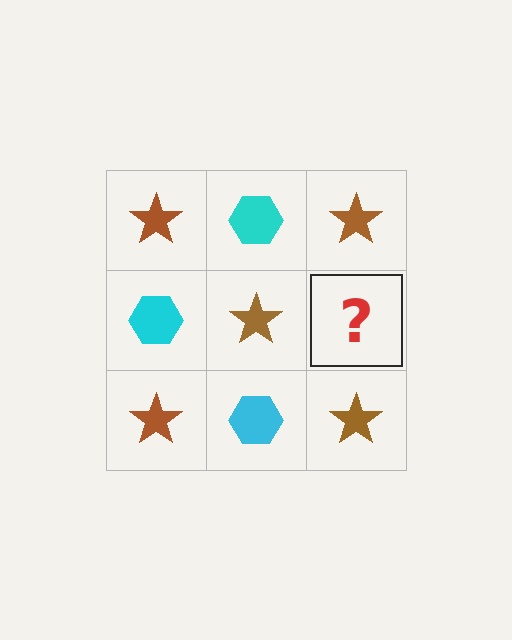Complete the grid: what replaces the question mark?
The question mark should be replaced with a cyan hexagon.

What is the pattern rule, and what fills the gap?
The rule is that it alternates brown star and cyan hexagon in a checkerboard pattern. The gap should be filled with a cyan hexagon.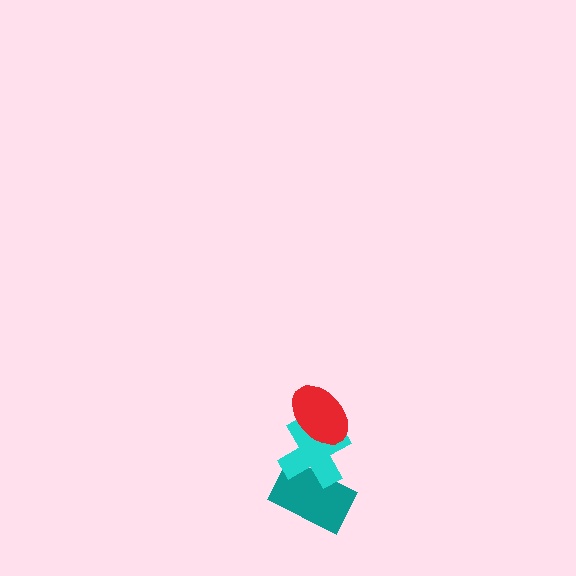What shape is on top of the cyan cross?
The red ellipse is on top of the cyan cross.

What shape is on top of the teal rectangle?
The cyan cross is on top of the teal rectangle.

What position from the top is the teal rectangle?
The teal rectangle is 3rd from the top.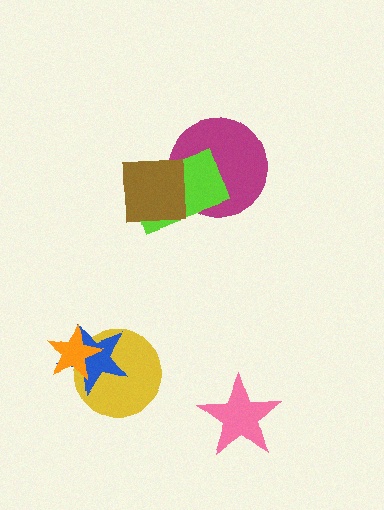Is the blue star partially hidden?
Yes, it is partially covered by another shape.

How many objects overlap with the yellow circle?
2 objects overlap with the yellow circle.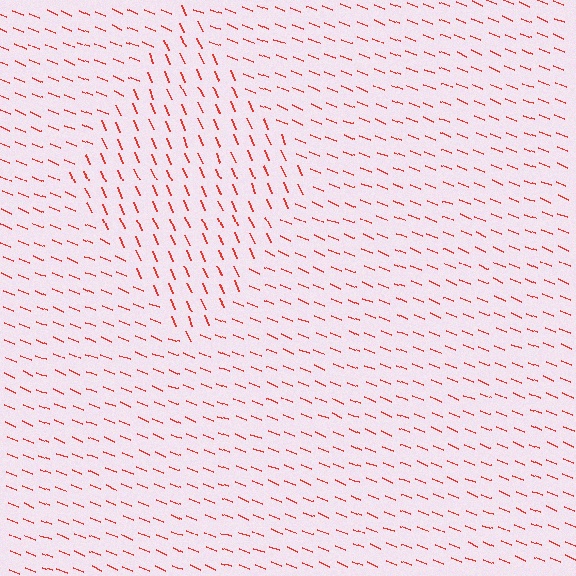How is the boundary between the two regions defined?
The boundary is defined purely by a change in line orientation (approximately 45 degrees difference). All lines are the same color and thickness.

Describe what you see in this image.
The image is filled with small red line segments. A diamond region in the image has lines oriented differently from the surrounding lines, creating a visible texture boundary.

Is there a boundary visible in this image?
Yes, there is a texture boundary formed by a change in line orientation.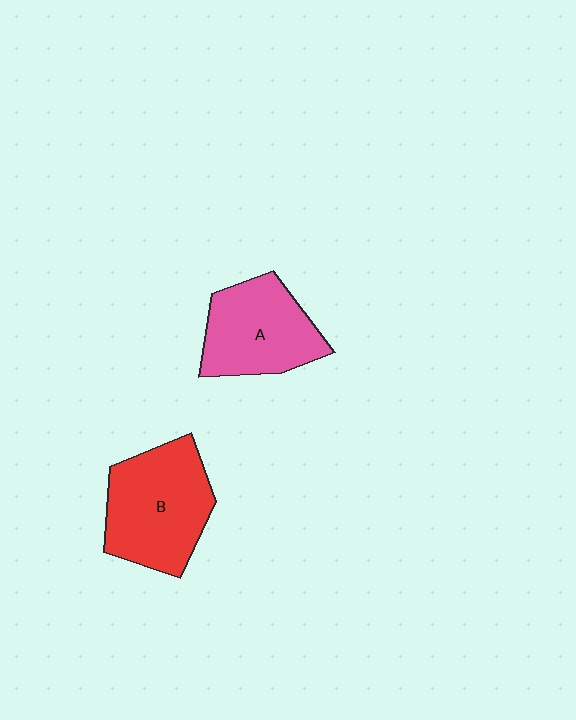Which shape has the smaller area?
Shape A (pink).